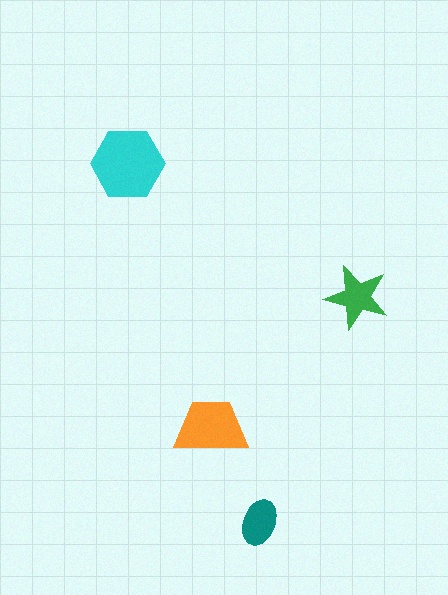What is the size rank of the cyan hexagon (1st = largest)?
1st.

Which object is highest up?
The cyan hexagon is topmost.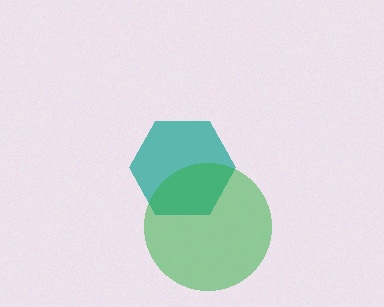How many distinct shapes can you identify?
There are 2 distinct shapes: a teal hexagon, a green circle.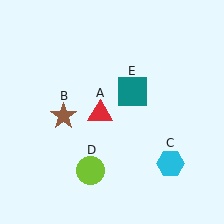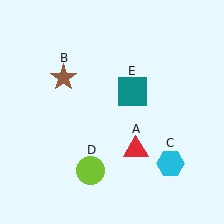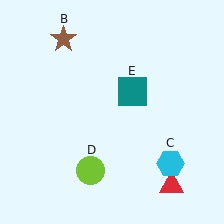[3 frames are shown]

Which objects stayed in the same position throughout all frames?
Cyan hexagon (object C) and lime circle (object D) and teal square (object E) remained stationary.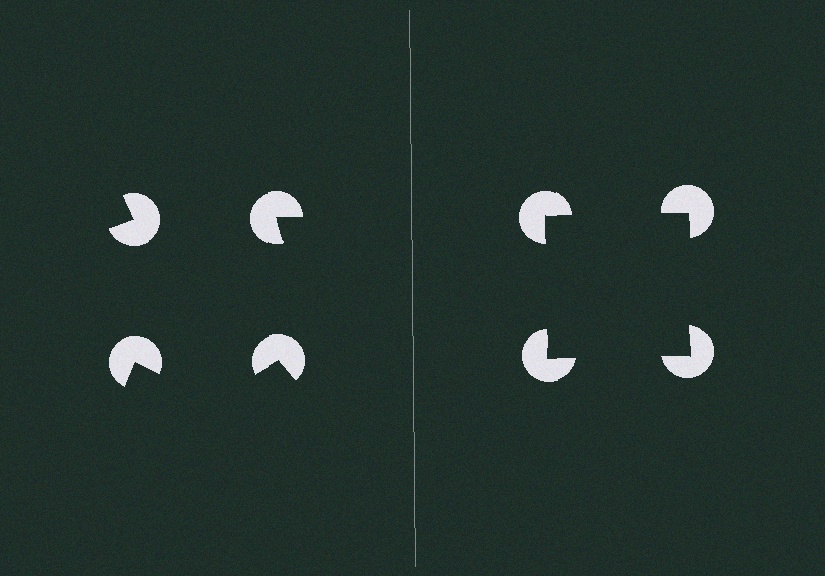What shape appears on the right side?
An illusory square.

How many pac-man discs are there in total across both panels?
8 — 4 on each side.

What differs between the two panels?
The pac-man discs are positioned identically on both sides; only the wedge orientations differ. On the right they align to a square; on the left they are misaligned.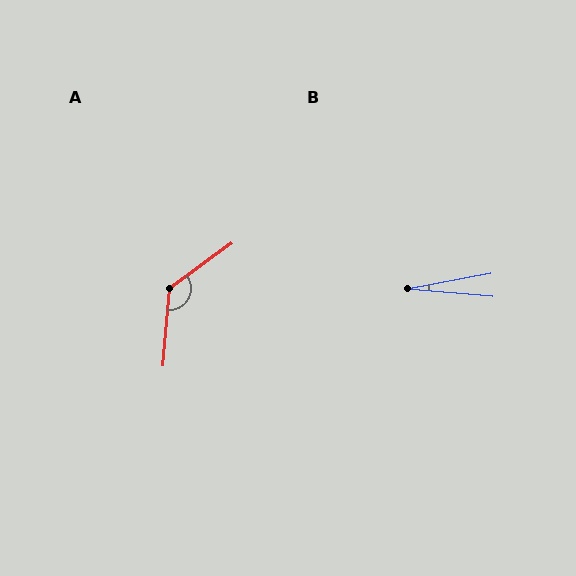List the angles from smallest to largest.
B (15°), A (130°).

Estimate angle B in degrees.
Approximately 15 degrees.